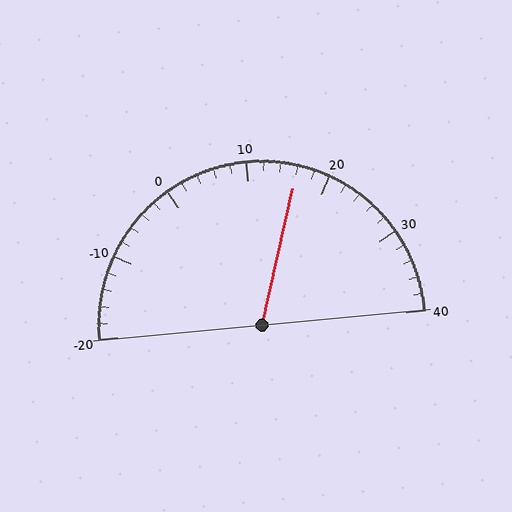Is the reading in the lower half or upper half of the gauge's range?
The reading is in the upper half of the range (-20 to 40).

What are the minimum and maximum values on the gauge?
The gauge ranges from -20 to 40.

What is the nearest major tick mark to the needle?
The nearest major tick mark is 20.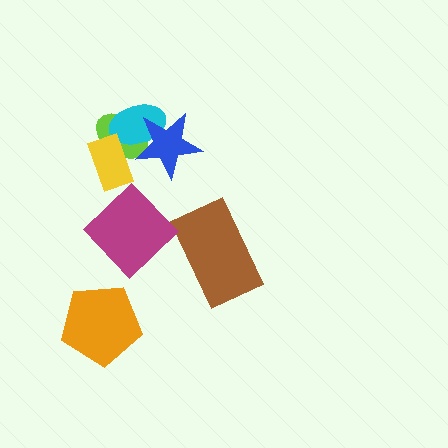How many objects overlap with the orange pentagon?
0 objects overlap with the orange pentagon.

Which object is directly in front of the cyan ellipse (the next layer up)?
The blue star is directly in front of the cyan ellipse.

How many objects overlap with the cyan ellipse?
3 objects overlap with the cyan ellipse.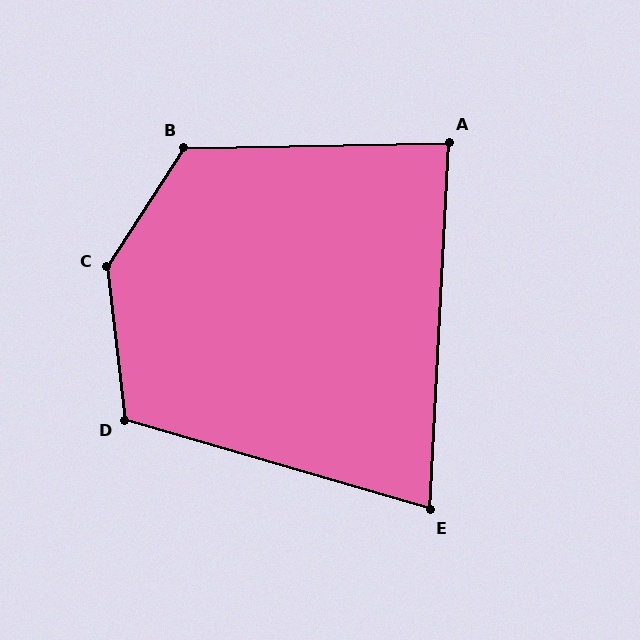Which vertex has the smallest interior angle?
E, at approximately 77 degrees.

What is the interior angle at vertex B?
Approximately 124 degrees (obtuse).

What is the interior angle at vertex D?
Approximately 113 degrees (obtuse).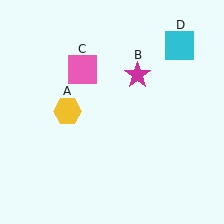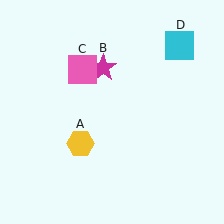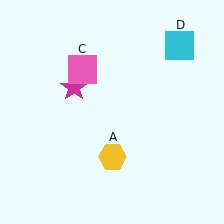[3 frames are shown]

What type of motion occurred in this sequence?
The yellow hexagon (object A), magenta star (object B) rotated counterclockwise around the center of the scene.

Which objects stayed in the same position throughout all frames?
Pink square (object C) and cyan square (object D) remained stationary.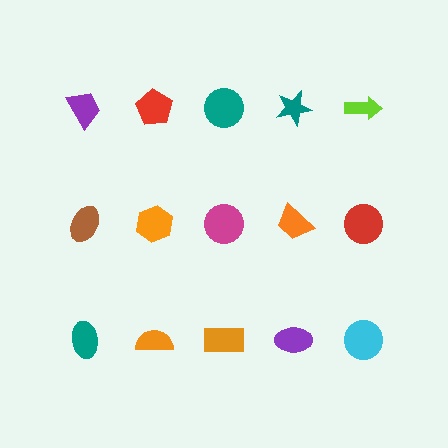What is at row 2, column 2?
An orange hexagon.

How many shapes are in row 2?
5 shapes.